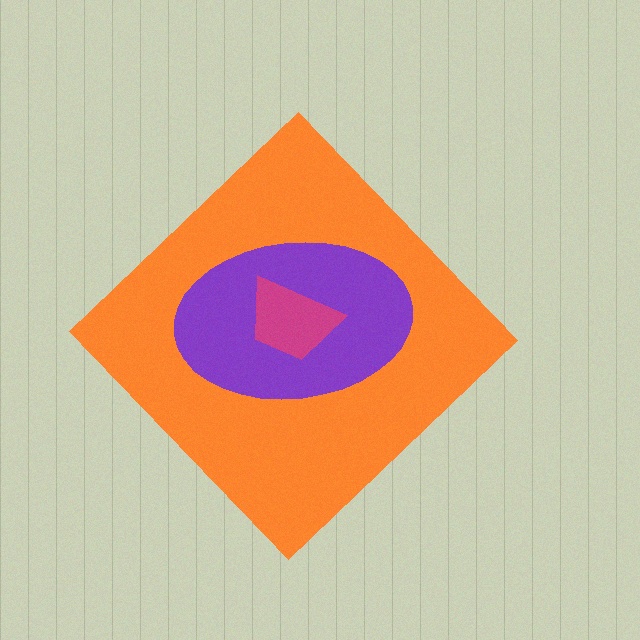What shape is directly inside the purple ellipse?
The magenta trapezoid.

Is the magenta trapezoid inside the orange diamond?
Yes.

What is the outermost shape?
The orange diamond.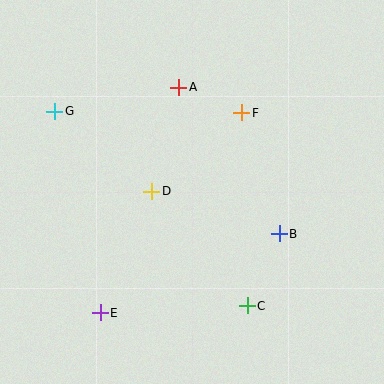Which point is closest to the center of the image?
Point D at (152, 191) is closest to the center.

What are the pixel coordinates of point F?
Point F is at (242, 113).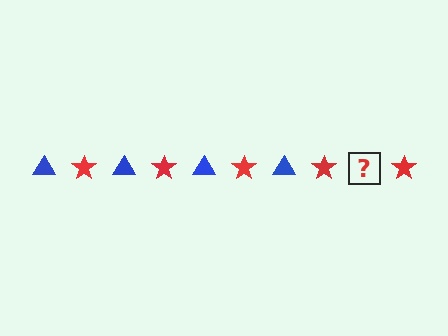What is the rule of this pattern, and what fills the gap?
The rule is that the pattern alternates between blue triangle and red star. The gap should be filled with a blue triangle.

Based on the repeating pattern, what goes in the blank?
The blank should be a blue triangle.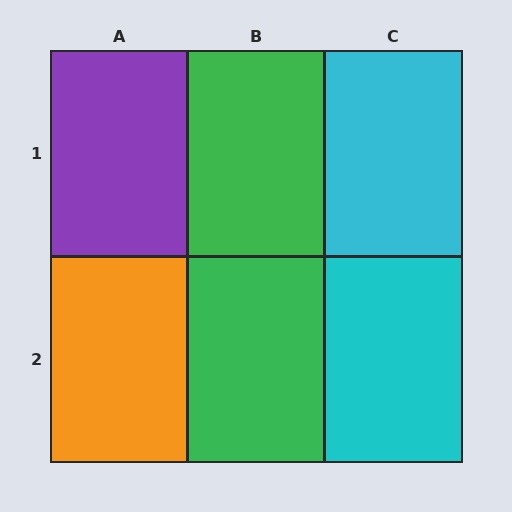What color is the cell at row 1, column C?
Cyan.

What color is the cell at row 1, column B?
Green.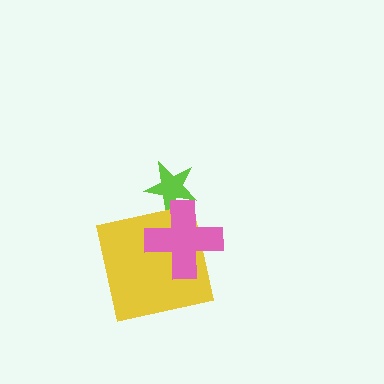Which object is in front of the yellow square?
The pink cross is in front of the yellow square.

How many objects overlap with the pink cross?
2 objects overlap with the pink cross.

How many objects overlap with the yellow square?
1 object overlaps with the yellow square.